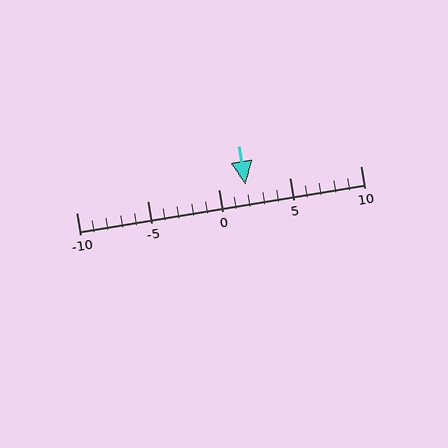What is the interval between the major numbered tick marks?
The major tick marks are spaced 5 units apart.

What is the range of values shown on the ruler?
The ruler shows values from -10 to 10.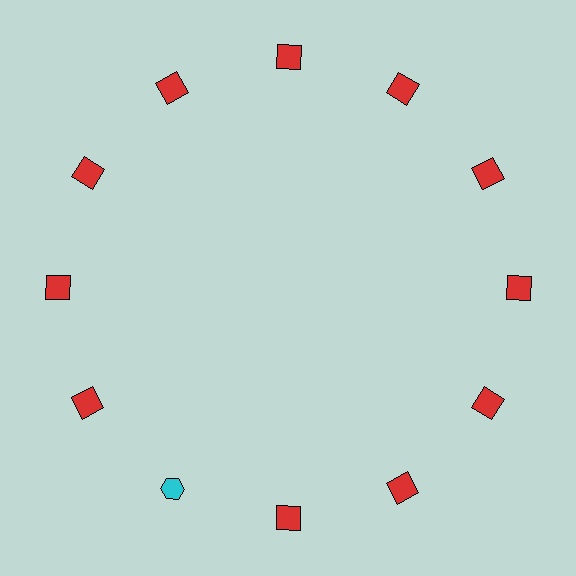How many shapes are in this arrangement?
There are 12 shapes arranged in a ring pattern.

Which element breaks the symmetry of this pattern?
The cyan hexagon at roughly the 7 o'clock position breaks the symmetry. All other shapes are red squares.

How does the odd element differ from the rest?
It differs in both color (cyan instead of red) and shape (hexagon instead of square).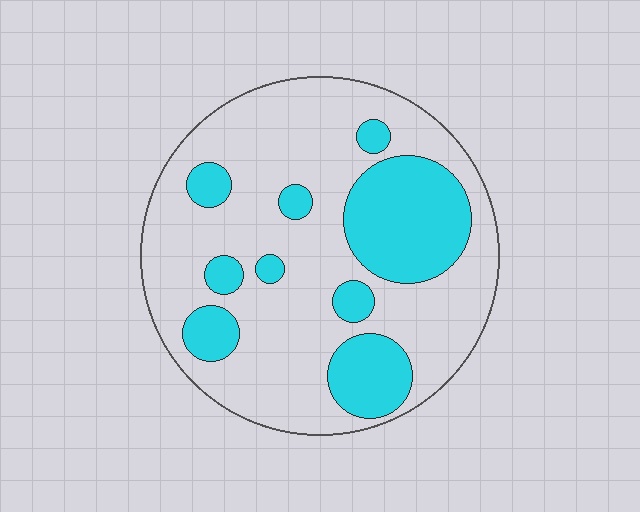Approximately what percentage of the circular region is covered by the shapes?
Approximately 30%.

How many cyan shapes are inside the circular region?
9.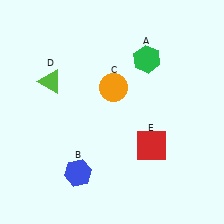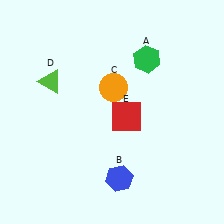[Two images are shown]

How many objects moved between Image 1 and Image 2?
2 objects moved between the two images.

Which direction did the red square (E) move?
The red square (E) moved up.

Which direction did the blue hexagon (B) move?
The blue hexagon (B) moved right.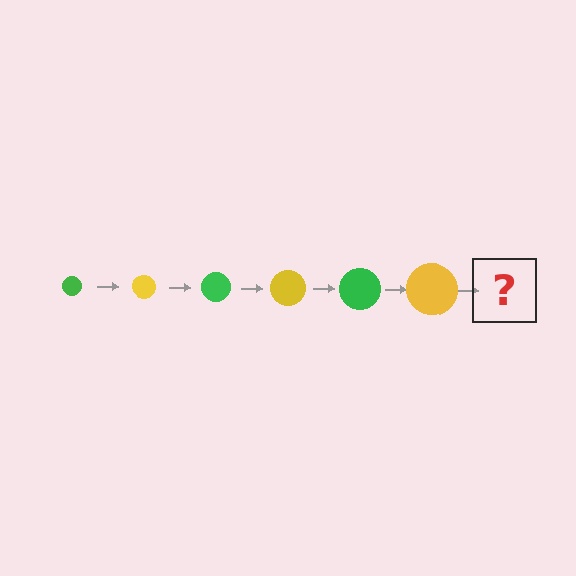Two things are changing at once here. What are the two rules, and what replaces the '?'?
The two rules are that the circle grows larger each step and the color cycles through green and yellow. The '?' should be a green circle, larger than the previous one.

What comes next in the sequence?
The next element should be a green circle, larger than the previous one.